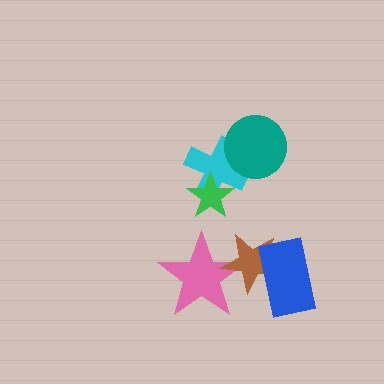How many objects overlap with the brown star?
2 objects overlap with the brown star.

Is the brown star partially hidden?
Yes, it is partially covered by another shape.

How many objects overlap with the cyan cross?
2 objects overlap with the cyan cross.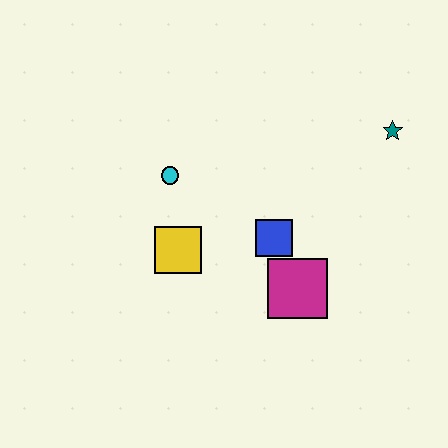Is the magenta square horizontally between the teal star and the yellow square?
Yes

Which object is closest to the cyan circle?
The yellow square is closest to the cyan circle.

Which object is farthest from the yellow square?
The teal star is farthest from the yellow square.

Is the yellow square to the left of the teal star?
Yes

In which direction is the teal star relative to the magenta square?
The teal star is above the magenta square.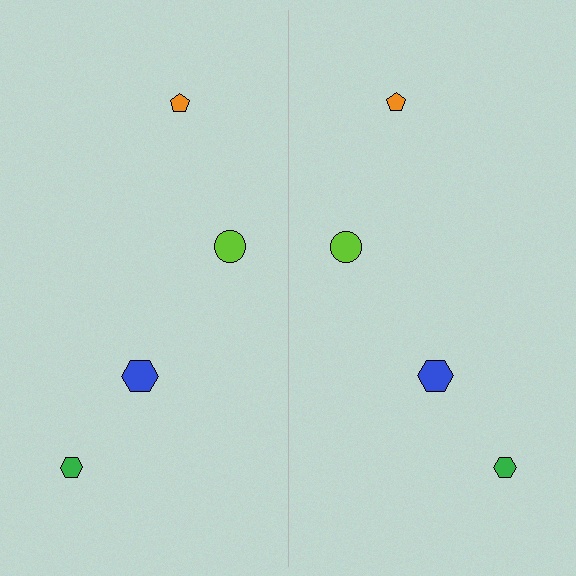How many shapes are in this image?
There are 8 shapes in this image.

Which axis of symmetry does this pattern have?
The pattern has a vertical axis of symmetry running through the center of the image.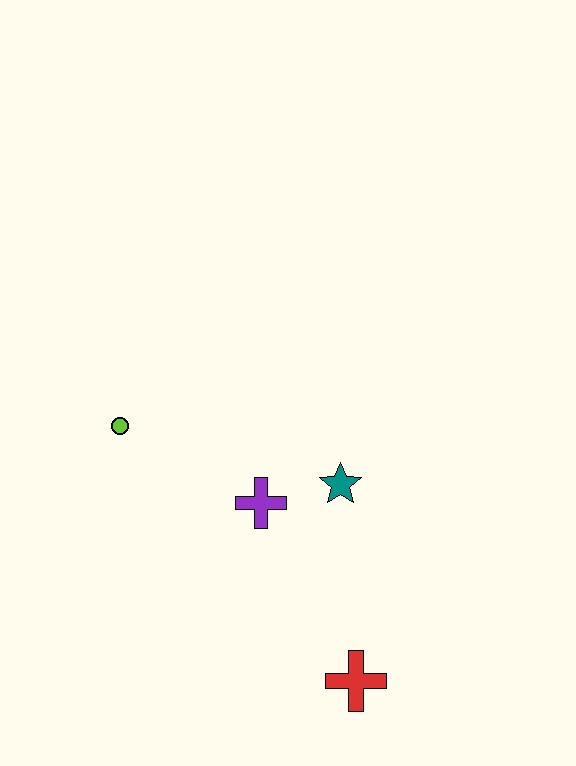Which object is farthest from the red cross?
The lime circle is farthest from the red cross.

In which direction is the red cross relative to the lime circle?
The red cross is below the lime circle.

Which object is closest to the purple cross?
The teal star is closest to the purple cross.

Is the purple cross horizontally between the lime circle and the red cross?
Yes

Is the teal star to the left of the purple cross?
No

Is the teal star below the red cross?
No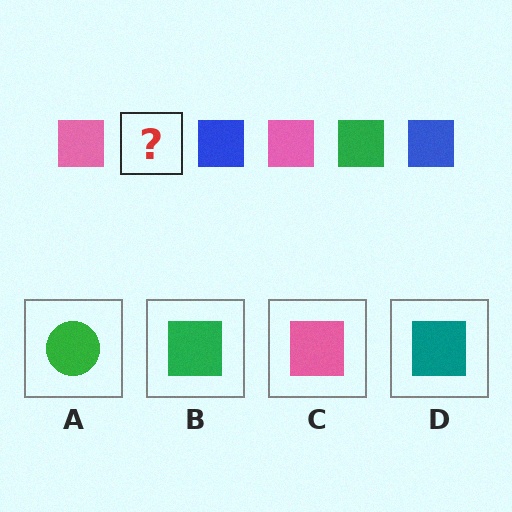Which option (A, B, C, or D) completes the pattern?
B.